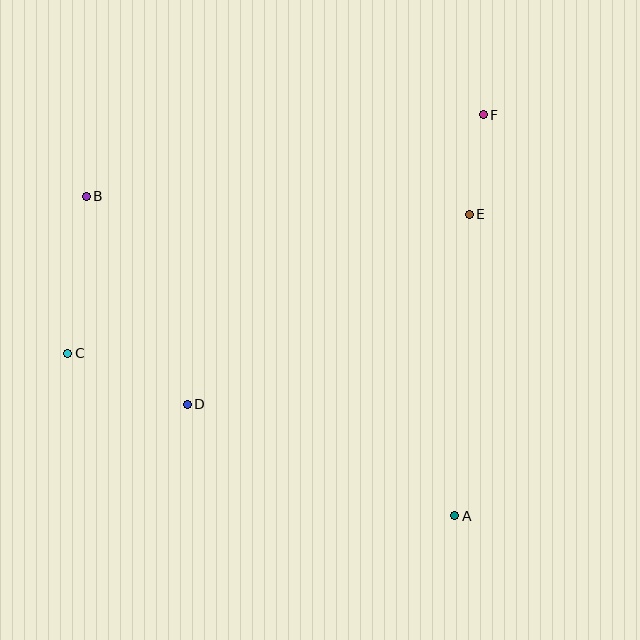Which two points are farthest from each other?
Points A and B are farthest from each other.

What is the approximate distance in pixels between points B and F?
The distance between B and F is approximately 405 pixels.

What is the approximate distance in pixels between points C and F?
The distance between C and F is approximately 479 pixels.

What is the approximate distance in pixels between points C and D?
The distance between C and D is approximately 130 pixels.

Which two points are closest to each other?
Points E and F are closest to each other.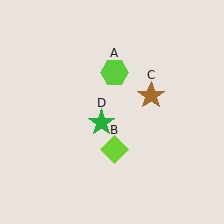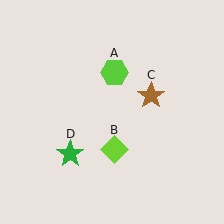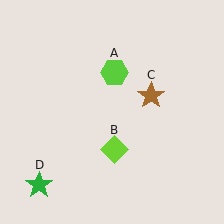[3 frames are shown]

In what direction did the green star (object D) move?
The green star (object D) moved down and to the left.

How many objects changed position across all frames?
1 object changed position: green star (object D).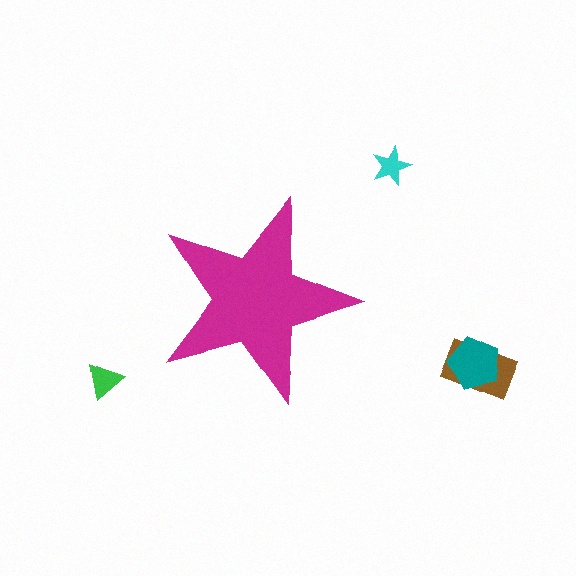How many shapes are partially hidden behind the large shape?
0 shapes are partially hidden.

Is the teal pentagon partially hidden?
No, the teal pentagon is fully visible.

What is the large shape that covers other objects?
A magenta star.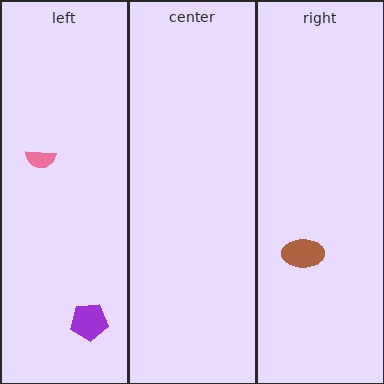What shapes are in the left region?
The pink semicircle, the purple pentagon.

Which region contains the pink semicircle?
The left region.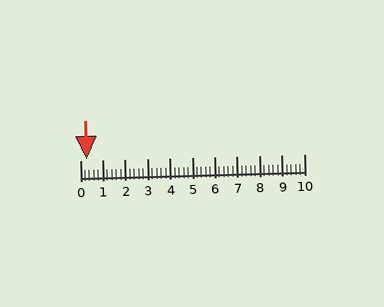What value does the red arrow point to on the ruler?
The red arrow points to approximately 0.3.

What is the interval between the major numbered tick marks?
The major tick marks are spaced 1 units apart.